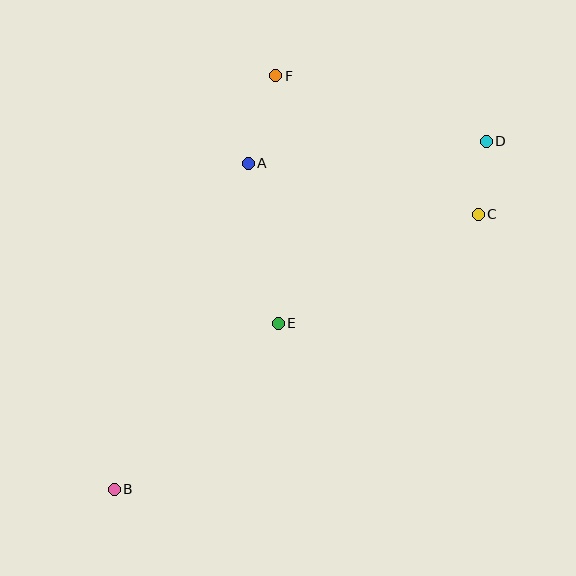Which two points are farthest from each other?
Points B and D are farthest from each other.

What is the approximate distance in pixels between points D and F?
The distance between D and F is approximately 221 pixels.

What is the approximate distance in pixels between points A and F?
The distance between A and F is approximately 92 pixels.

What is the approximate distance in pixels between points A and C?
The distance between A and C is approximately 235 pixels.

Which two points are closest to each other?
Points C and D are closest to each other.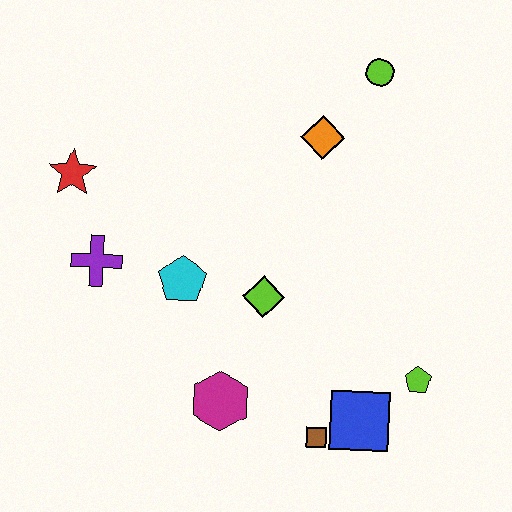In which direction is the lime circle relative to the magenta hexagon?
The lime circle is above the magenta hexagon.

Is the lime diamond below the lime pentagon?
No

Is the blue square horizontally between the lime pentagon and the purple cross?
Yes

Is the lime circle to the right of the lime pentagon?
No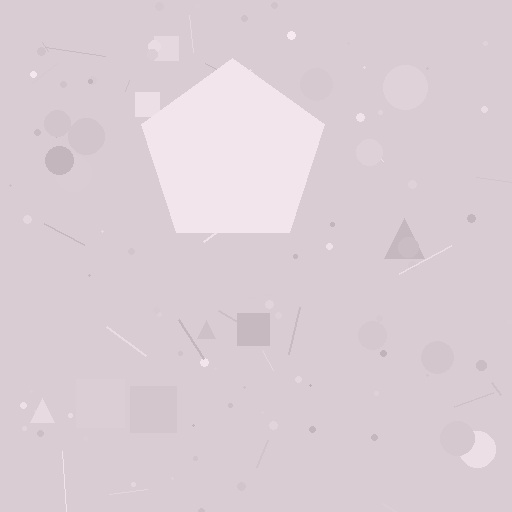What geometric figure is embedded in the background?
A pentagon is embedded in the background.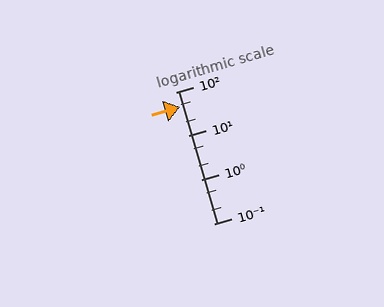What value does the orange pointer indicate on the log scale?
The pointer indicates approximately 46.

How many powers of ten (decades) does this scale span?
The scale spans 3 decades, from 0.1 to 100.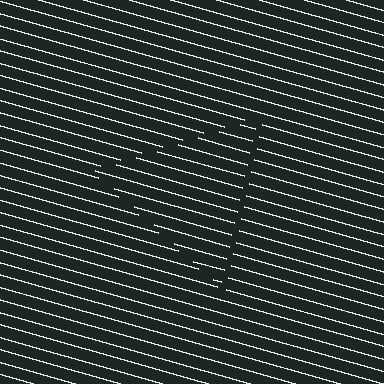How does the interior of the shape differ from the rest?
The interior of the shape contains the same grating, shifted by half a period — the contour is defined by the phase discontinuity where line-ends from the inner and outer gratings abut.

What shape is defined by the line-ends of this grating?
An illusory triangle. The interior of the shape contains the same grating, shifted by half a period — the contour is defined by the phase discontinuity where line-ends from the inner and outer gratings abut.